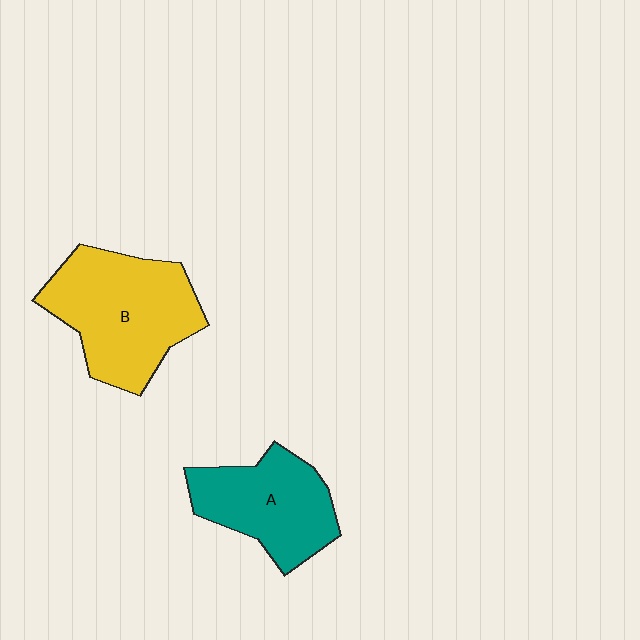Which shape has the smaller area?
Shape A (teal).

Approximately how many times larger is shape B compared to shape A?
Approximately 1.3 times.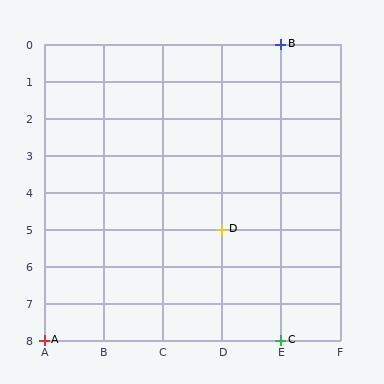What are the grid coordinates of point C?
Point C is at grid coordinates (E, 8).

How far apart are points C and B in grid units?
Points C and B are 8 rows apart.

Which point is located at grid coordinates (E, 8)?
Point C is at (E, 8).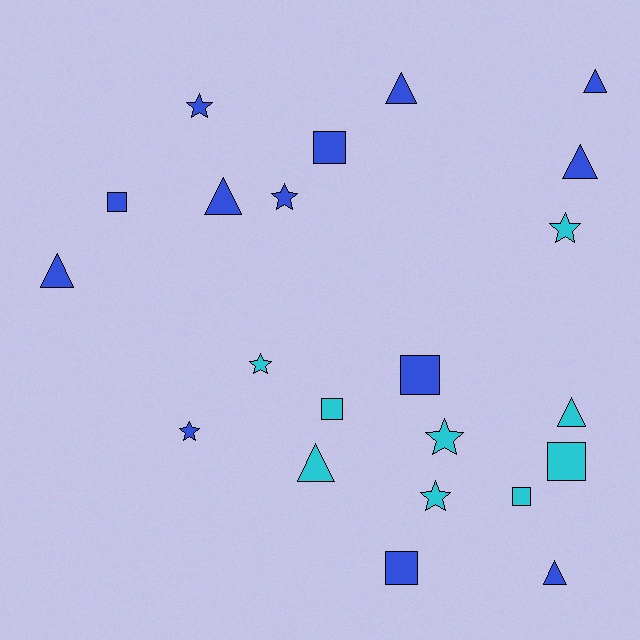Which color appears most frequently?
Blue, with 13 objects.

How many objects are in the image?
There are 22 objects.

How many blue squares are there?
There are 4 blue squares.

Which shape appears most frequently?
Triangle, with 8 objects.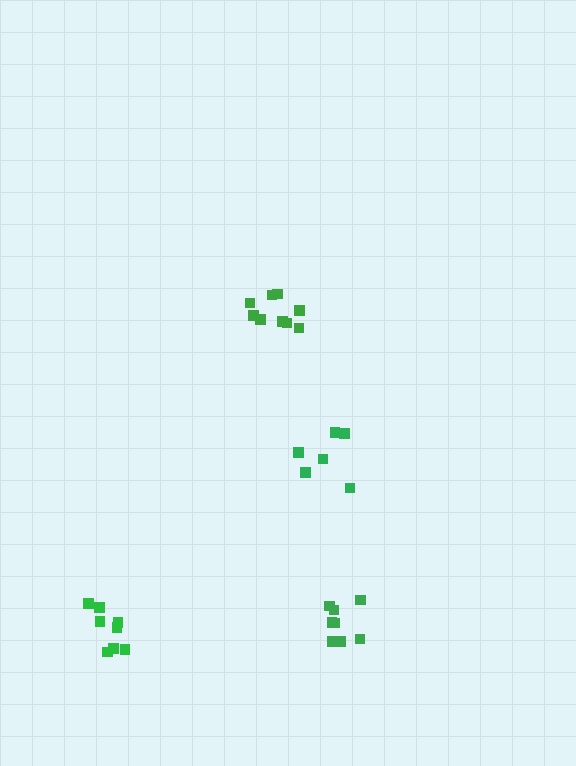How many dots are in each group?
Group 1: 8 dots, Group 2: 6 dots, Group 3: 9 dots, Group 4: 8 dots (31 total).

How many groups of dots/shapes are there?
There are 4 groups.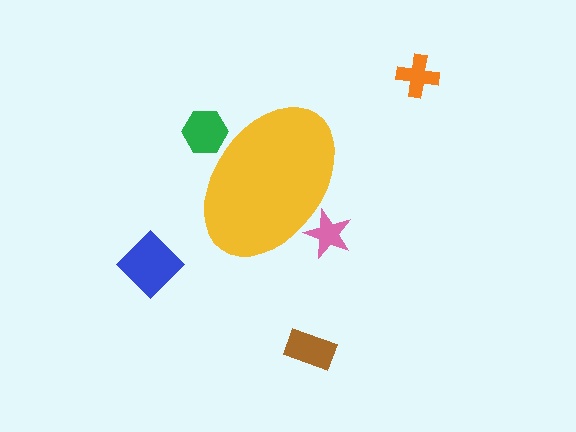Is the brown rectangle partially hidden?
No, the brown rectangle is fully visible.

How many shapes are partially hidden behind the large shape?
2 shapes are partially hidden.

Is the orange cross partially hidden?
No, the orange cross is fully visible.